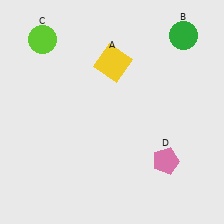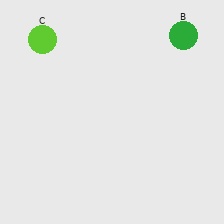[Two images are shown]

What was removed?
The yellow square (A), the pink pentagon (D) were removed in Image 2.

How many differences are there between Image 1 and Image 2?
There are 2 differences between the two images.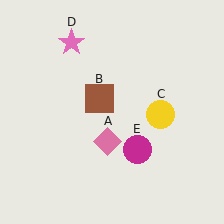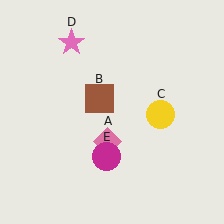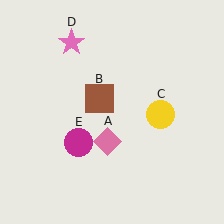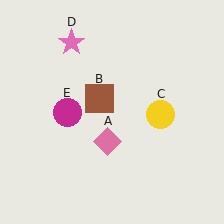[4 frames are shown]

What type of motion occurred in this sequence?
The magenta circle (object E) rotated clockwise around the center of the scene.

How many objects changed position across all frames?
1 object changed position: magenta circle (object E).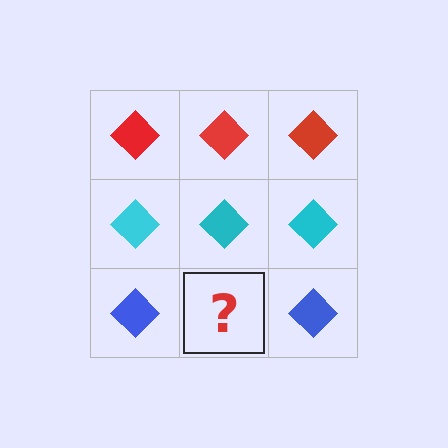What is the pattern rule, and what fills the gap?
The rule is that each row has a consistent color. The gap should be filled with a blue diamond.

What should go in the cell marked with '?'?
The missing cell should contain a blue diamond.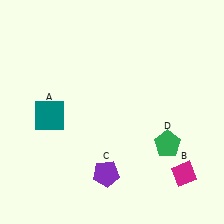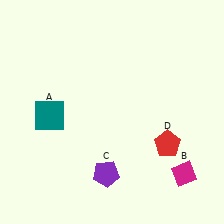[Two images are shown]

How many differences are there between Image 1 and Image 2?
There is 1 difference between the two images.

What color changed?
The pentagon (D) changed from green in Image 1 to red in Image 2.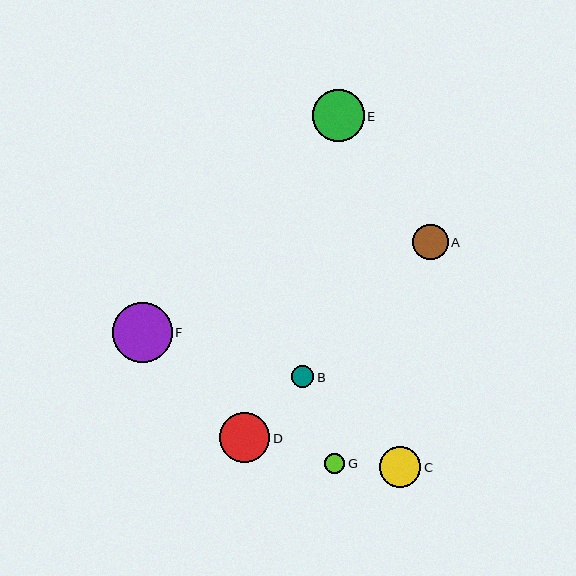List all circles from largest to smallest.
From largest to smallest: F, E, D, C, A, B, G.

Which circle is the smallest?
Circle G is the smallest with a size of approximately 20 pixels.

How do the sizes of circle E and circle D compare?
Circle E and circle D are approximately the same size.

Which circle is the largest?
Circle F is the largest with a size of approximately 60 pixels.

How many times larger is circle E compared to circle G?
Circle E is approximately 2.5 times the size of circle G.